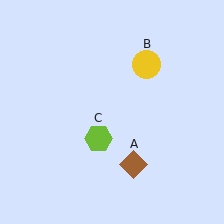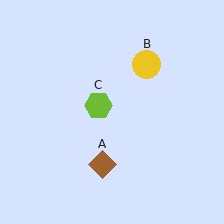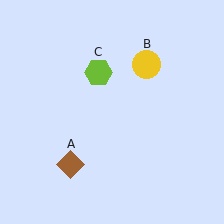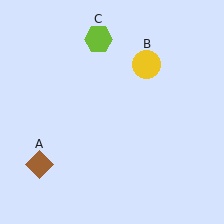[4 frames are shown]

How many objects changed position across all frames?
2 objects changed position: brown diamond (object A), lime hexagon (object C).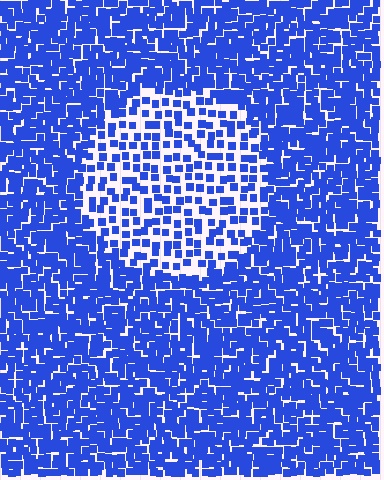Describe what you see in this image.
The image contains small blue elements arranged at two different densities. A circle-shaped region is visible where the elements are less densely packed than the surrounding area.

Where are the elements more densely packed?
The elements are more densely packed outside the circle boundary.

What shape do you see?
I see a circle.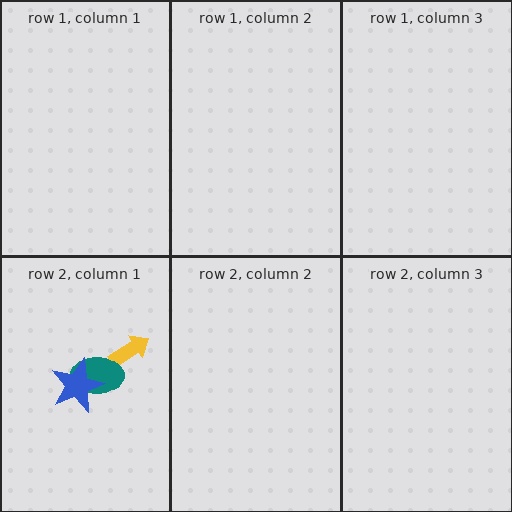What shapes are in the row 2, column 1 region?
The yellow arrow, the teal ellipse, the blue star.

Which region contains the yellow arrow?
The row 2, column 1 region.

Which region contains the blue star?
The row 2, column 1 region.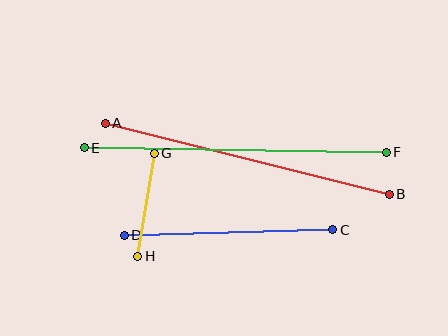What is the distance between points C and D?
The distance is approximately 209 pixels.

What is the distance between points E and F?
The distance is approximately 302 pixels.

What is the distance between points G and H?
The distance is approximately 104 pixels.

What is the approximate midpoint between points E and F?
The midpoint is at approximately (235, 150) pixels.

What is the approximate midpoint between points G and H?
The midpoint is at approximately (146, 205) pixels.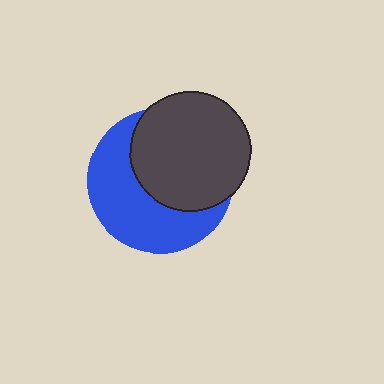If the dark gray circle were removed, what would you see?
You would see the complete blue circle.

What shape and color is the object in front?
The object in front is a dark gray circle.